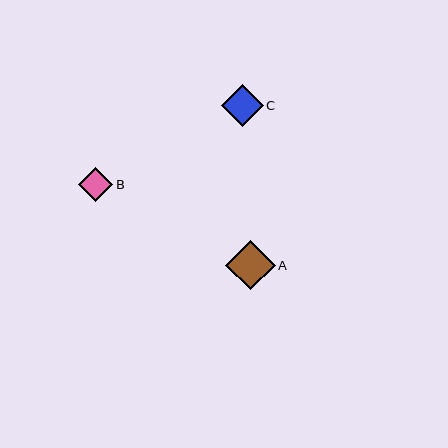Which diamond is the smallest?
Diamond B is the smallest with a size of approximately 34 pixels.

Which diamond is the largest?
Diamond A is the largest with a size of approximately 50 pixels.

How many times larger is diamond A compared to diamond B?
Diamond A is approximately 1.5 times the size of diamond B.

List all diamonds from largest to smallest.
From largest to smallest: A, C, B.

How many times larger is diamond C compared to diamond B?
Diamond C is approximately 1.3 times the size of diamond B.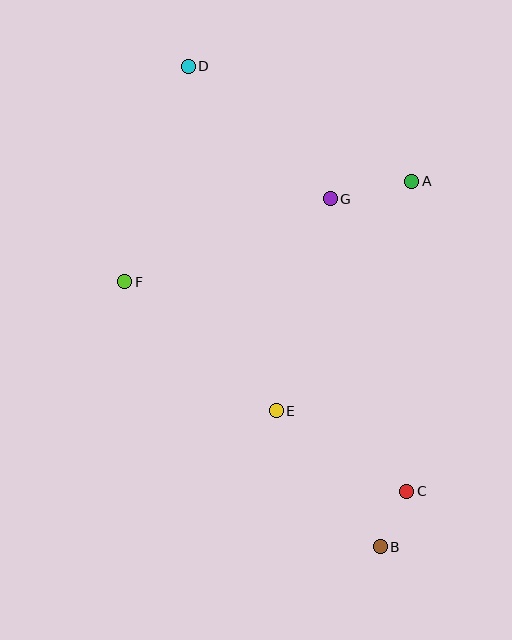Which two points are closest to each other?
Points B and C are closest to each other.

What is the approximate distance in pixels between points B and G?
The distance between B and G is approximately 351 pixels.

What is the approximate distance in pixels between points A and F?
The distance between A and F is approximately 304 pixels.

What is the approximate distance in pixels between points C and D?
The distance between C and D is approximately 478 pixels.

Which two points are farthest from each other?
Points B and D are farthest from each other.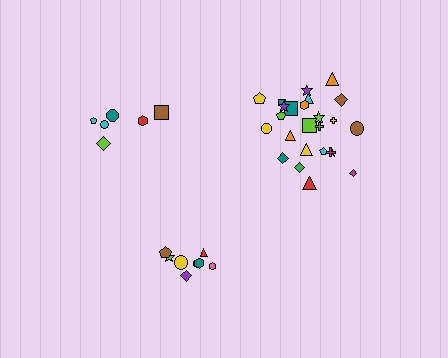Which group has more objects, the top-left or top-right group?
The top-right group.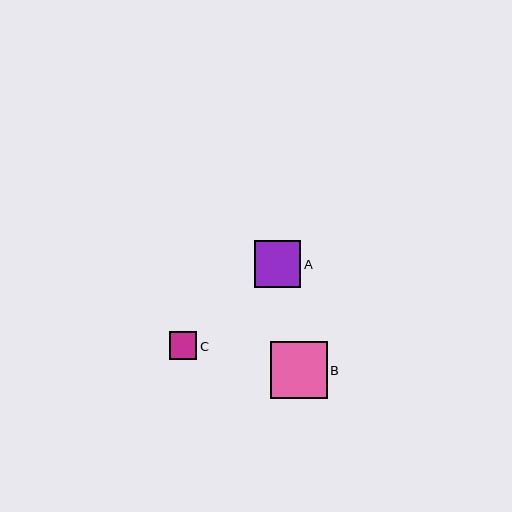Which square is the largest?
Square B is the largest with a size of approximately 57 pixels.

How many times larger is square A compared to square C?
Square A is approximately 1.7 times the size of square C.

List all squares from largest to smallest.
From largest to smallest: B, A, C.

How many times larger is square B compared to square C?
Square B is approximately 2.0 times the size of square C.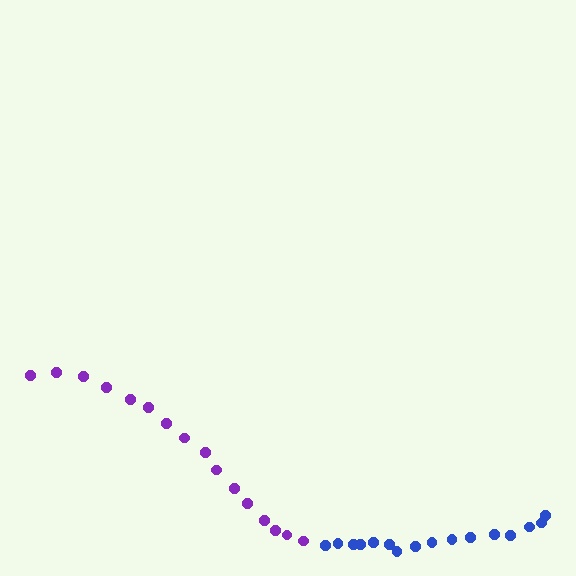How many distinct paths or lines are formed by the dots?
There are 2 distinct paths.